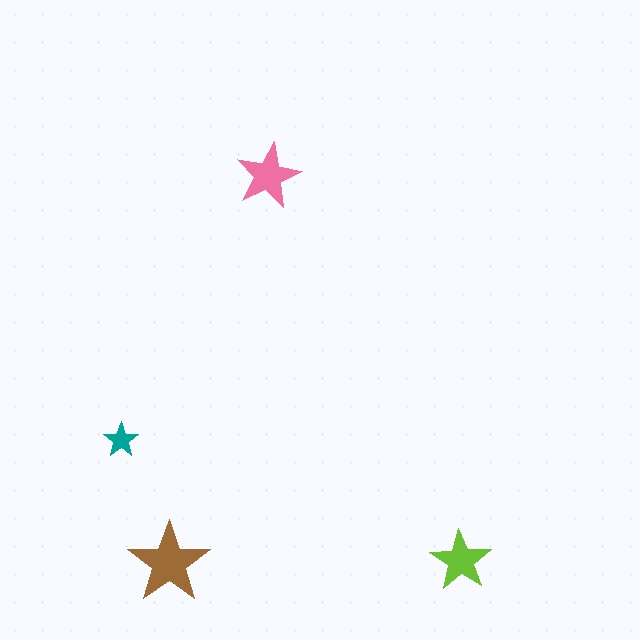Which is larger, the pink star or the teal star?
The pink one.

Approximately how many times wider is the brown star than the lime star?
About 1.5 times wider.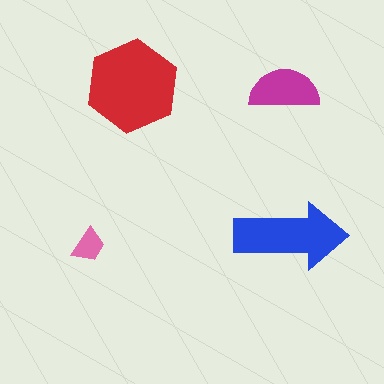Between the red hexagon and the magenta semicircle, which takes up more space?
The red hexagon.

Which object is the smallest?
The pink trapezoid.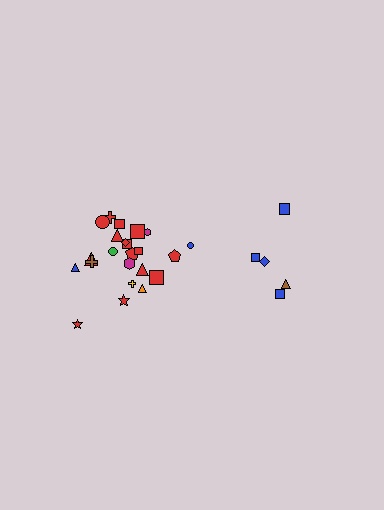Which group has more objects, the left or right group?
The left group.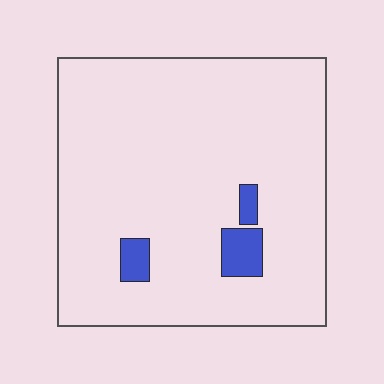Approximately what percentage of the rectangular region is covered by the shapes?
Approximately 5%.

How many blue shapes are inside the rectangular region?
3.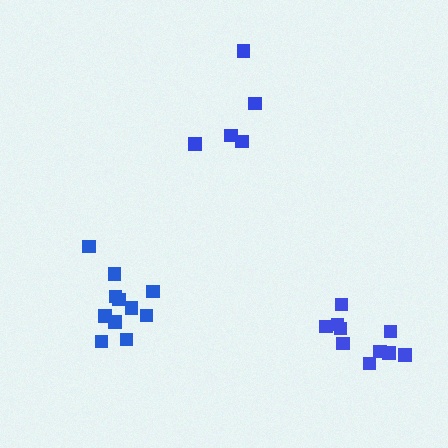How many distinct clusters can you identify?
There are 3 distinct clusters.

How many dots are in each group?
Group 1: 11 dots, Group 2: 5 dots, Group 3: 10 dots (26 total).